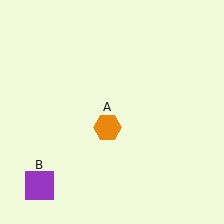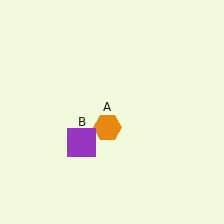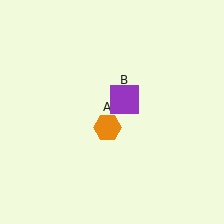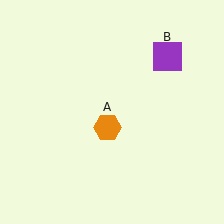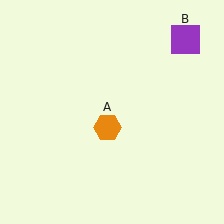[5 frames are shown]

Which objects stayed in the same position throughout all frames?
Orange hexagon (object A) remained stationary.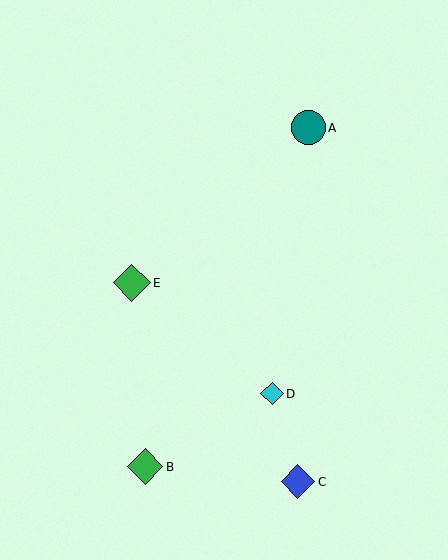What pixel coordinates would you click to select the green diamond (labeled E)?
Click at (132, 283) to select the green diamond E.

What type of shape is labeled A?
Shape A is a teal circle.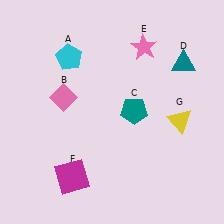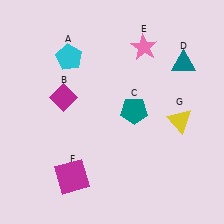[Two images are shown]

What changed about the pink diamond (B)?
In Image 1, B is pink. In Image 2, it changed to magenta.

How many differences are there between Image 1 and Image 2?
There is 1 difference between the two images.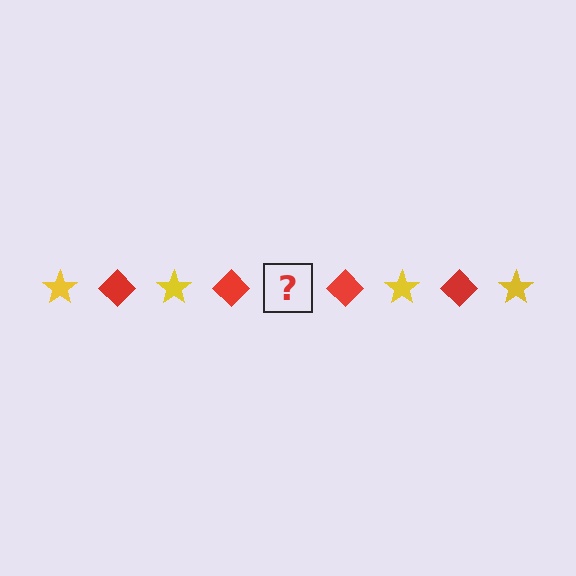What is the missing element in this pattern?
The missing element is a yellow star.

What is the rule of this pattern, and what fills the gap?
The rule is that the pattern alternates between yellow star and red diamond. The gap should be filled with a yellow star.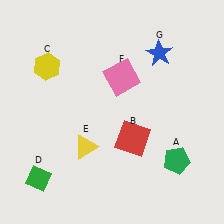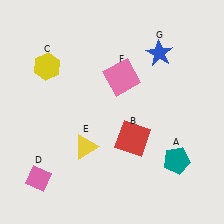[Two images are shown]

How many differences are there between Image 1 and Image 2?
There are 2 differences between the two images.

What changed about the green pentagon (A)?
In Image 1, A is green. In Image 2, it changed to teal.